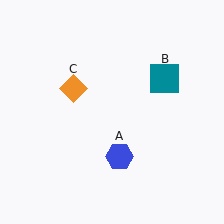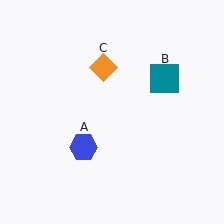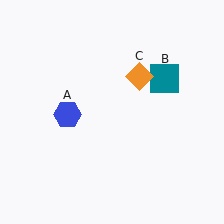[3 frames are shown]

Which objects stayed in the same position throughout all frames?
Teal square (object B) remained stationary.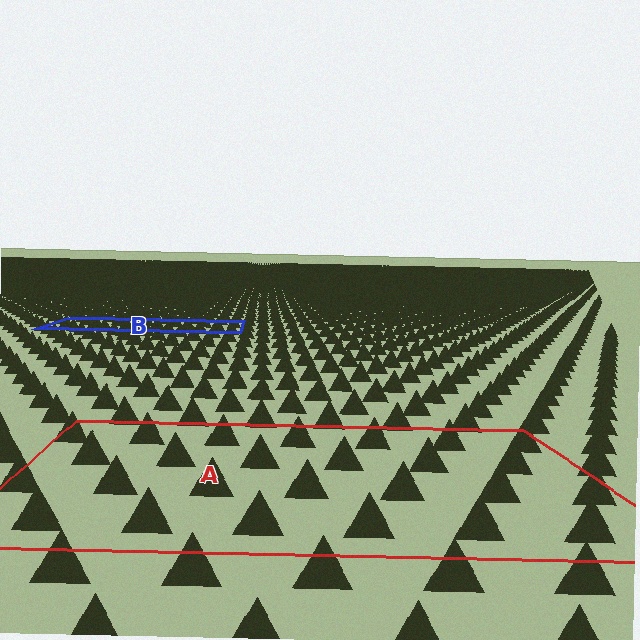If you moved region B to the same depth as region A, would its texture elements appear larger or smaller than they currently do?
They would appear larger. At a closer depth, the same texture elements are projected at a bigger on-screen size.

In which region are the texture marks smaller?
The texture marks are smaller in region B, because it is farther away.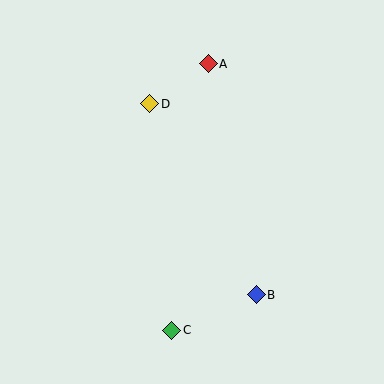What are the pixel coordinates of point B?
Point B is at (256, 295).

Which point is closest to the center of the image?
Point D at (150, 104) is closest to the center.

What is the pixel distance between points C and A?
The distance between C and A is 269 pixels.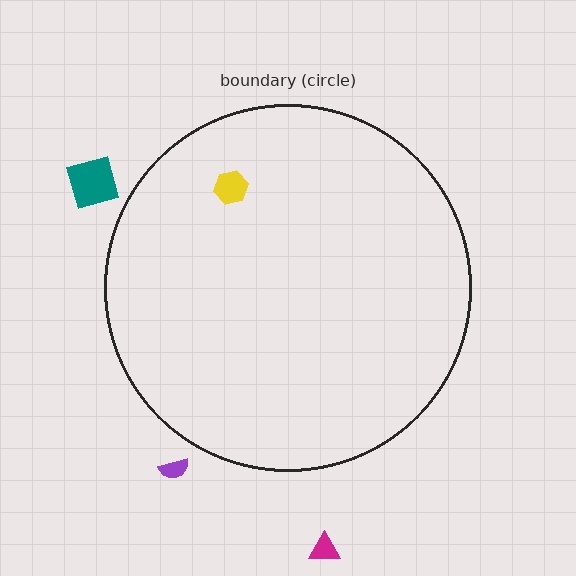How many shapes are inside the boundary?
1 inside, 3 outside.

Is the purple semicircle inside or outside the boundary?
Outside.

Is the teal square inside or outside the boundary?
Outside.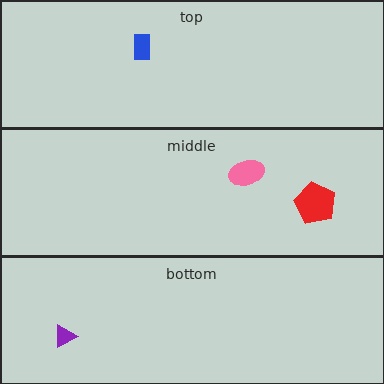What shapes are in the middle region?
The pink ellipse, the red pentagon.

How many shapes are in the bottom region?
1.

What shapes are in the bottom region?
The purple triangle.